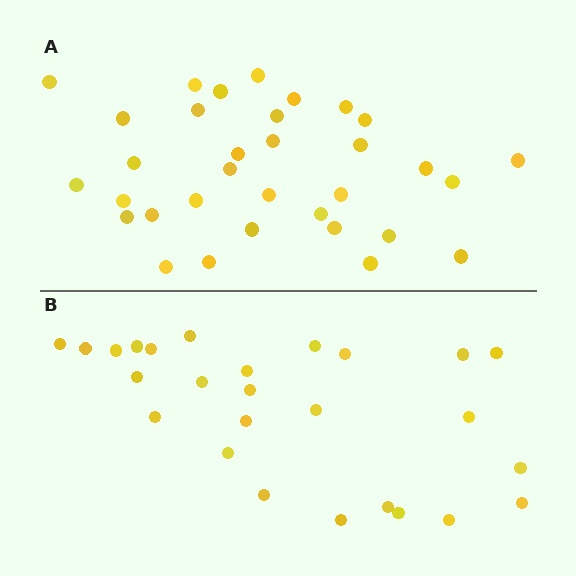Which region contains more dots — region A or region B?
Region A (the top region) has more dots.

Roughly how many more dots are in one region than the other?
Region A has roughly 8 or so more dots than region B.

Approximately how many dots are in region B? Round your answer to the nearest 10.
About 30 dots. (The exact count is 26, which rounds to 30.)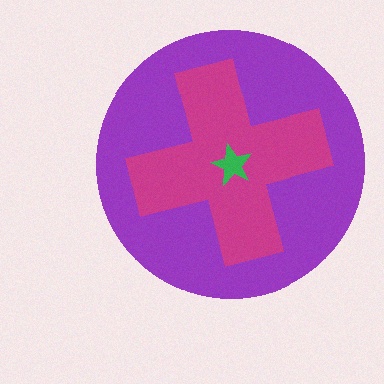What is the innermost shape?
The green star.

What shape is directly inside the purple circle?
The magenta cross.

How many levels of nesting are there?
3.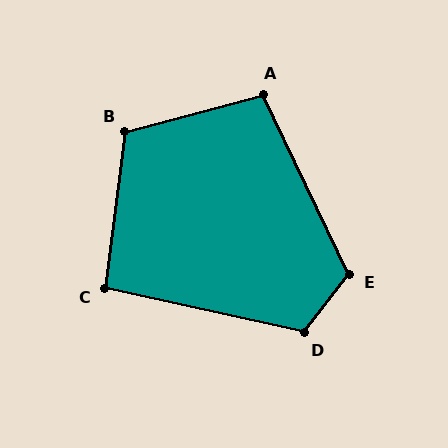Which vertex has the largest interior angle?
E, at approximately 117 degrees.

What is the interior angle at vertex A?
Approximately 101 degrees (obtuse).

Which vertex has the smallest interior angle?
C, at approximately 95 degrees.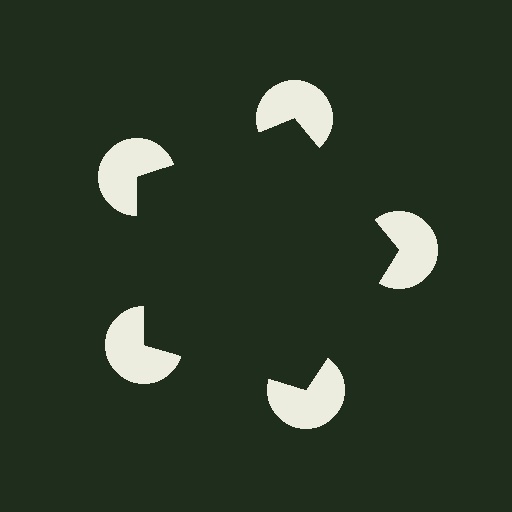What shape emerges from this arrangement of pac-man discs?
An illusory pentagon — its edges are inferred from the aligned wedge cuts in the pac-man discs, not physically drawn.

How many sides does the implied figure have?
5 sides.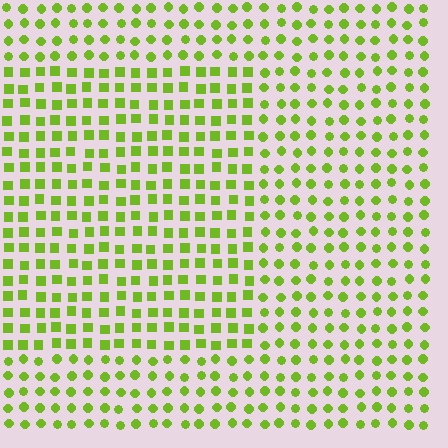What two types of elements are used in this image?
The image uses squares inside the rectangle region and circles outside it.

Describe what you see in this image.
The image is filled with small lime elements arranged in a uniform grid. A rectangle-shaped region contains squares, while the surrounding area contains circles. The boundary is defined purely by the change in element shape.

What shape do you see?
I see a rectangle.